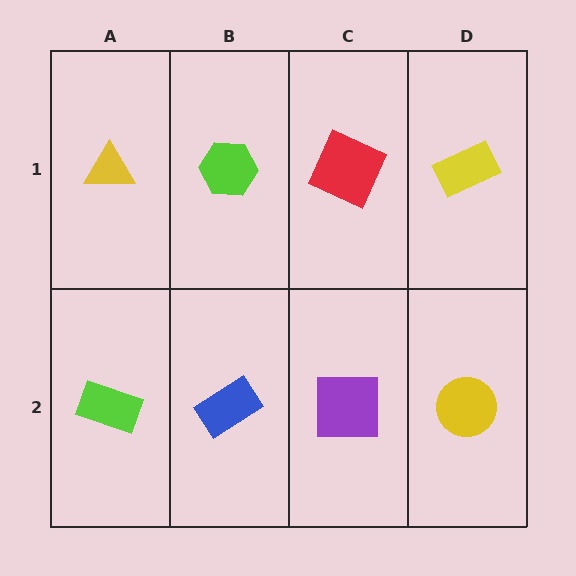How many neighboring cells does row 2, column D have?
2.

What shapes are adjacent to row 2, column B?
A lime hexagon (row 1, column B), a lime rectangle (row 2, column A), a purple square (row 2, column C).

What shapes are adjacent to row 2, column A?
A yellow triangle (row 1, column A), a blue rectangle (row 2, column B).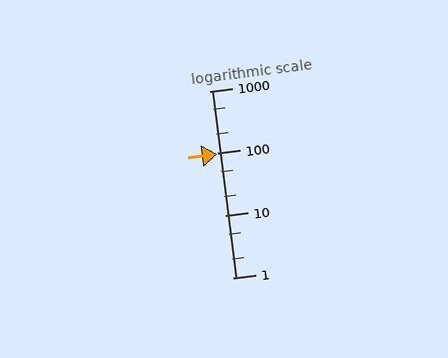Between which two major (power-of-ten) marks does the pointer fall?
The pointer is between 10 and 100.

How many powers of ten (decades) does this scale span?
The scale spans 3 decades, from 1 to 1000.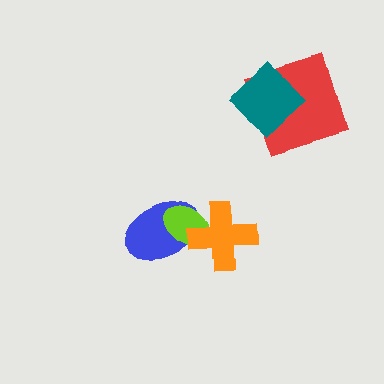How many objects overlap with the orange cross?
2 objects overlap with the orange cross.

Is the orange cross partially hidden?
No, no other shape covers it.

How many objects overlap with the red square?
1 object overlaps with the red square.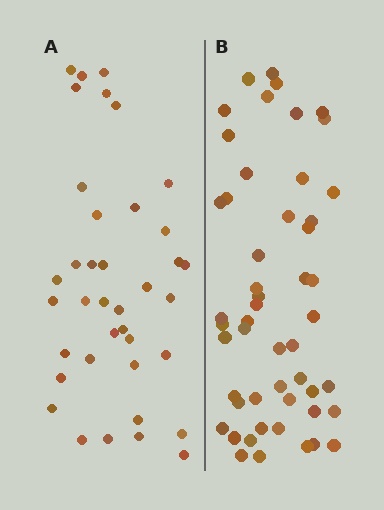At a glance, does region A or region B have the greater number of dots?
Region B (the right region) has more dots.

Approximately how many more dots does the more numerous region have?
Region B has approximately 15 more dots than region A.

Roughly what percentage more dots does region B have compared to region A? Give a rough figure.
About 35% more.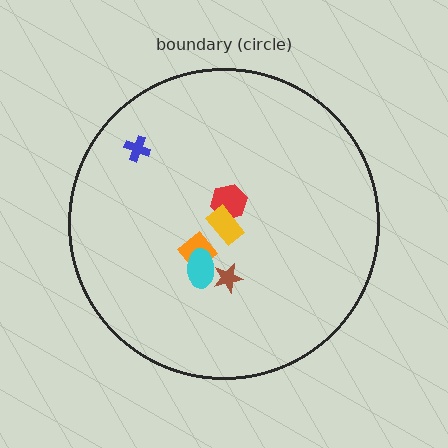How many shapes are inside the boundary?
6 inside, 0 outside.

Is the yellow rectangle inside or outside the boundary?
Inside.